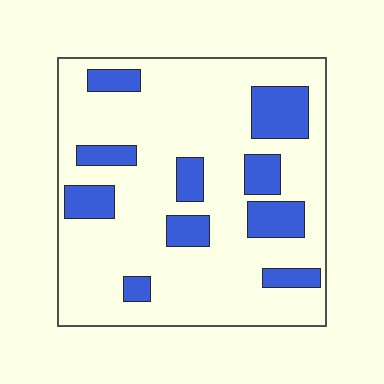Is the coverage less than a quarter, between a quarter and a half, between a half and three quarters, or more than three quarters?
Less than a quarter.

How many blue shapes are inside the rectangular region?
10.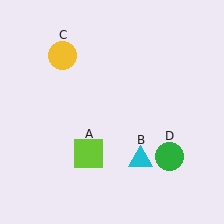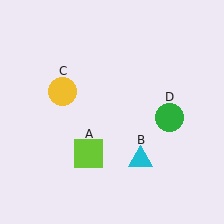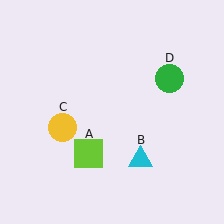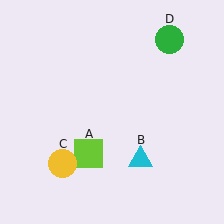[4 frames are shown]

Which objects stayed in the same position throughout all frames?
Lime square (object A) and cyan triangle (object B) remained stationary.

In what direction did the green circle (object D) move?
The green circle (object D) moved up.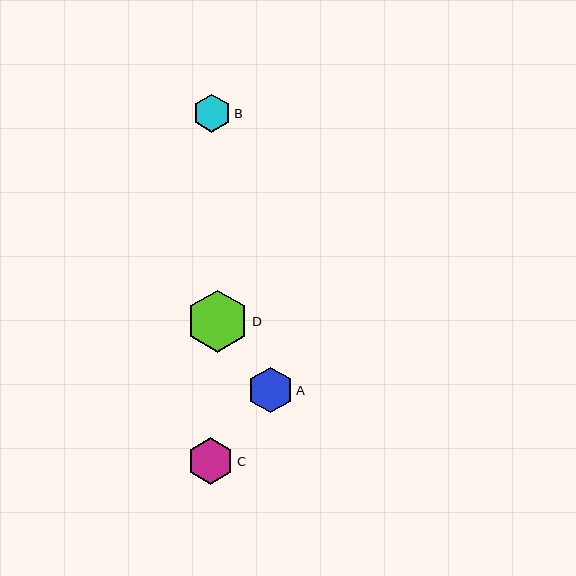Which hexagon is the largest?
Hexagon D is the largest with a size of approximately 62 pixels.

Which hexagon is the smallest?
Hexagon B is the smallest with a size of approximately 38 pixels.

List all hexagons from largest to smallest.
From largest to smallest: D, C, A, B.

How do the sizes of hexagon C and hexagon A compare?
Hexagon C and hexagon A are approximately the same size.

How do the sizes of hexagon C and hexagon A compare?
Hexagon C and hexagon A are approximately the same size.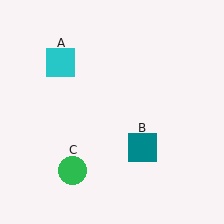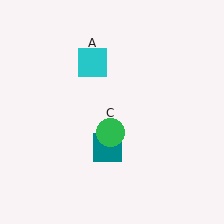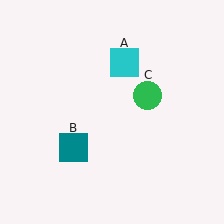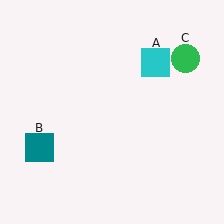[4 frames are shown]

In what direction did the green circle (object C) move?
The green circle (object C) moved up and to the right.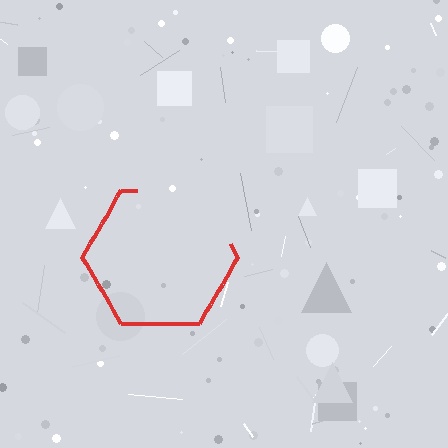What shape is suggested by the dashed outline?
The dashed outline suggests a hexagon.